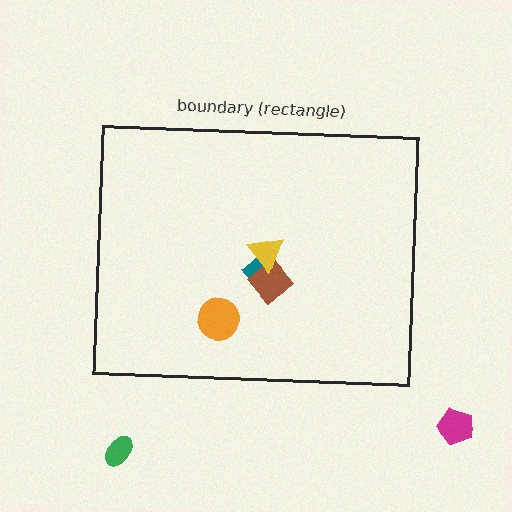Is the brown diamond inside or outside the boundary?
Inside.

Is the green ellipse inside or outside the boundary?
Outside.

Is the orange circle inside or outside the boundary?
Inside.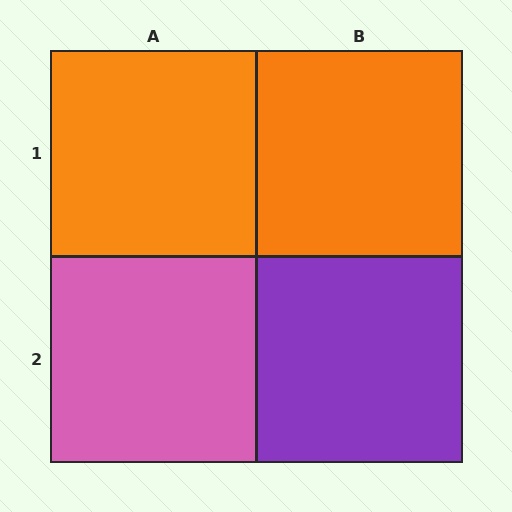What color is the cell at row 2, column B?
Purple.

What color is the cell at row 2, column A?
Pink.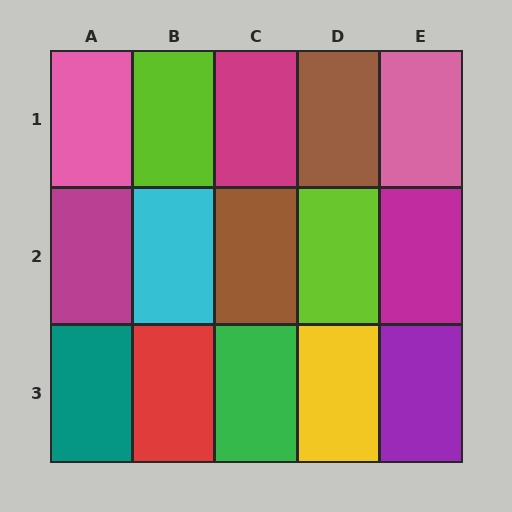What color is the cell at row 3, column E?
Purple.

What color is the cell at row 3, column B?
Red.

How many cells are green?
1 cell is green.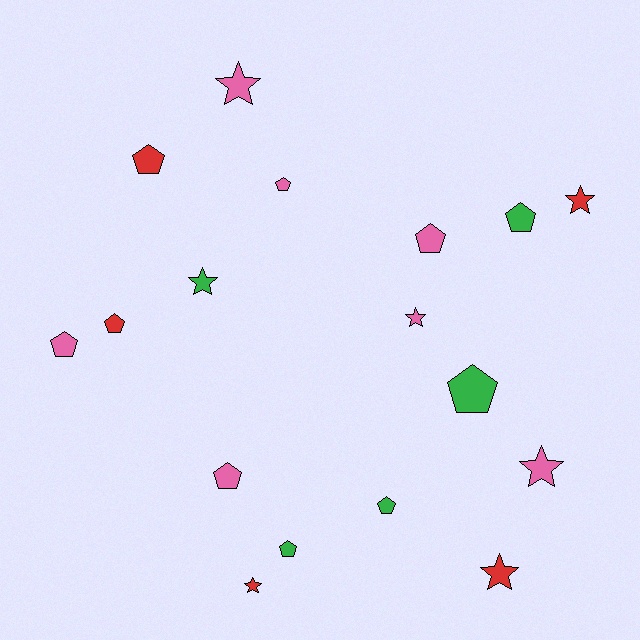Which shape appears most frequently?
Pentagon, with 10 objects.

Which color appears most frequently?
Pink, with 7 objects.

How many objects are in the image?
There are 17 objects.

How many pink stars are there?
There are 3 pink stars.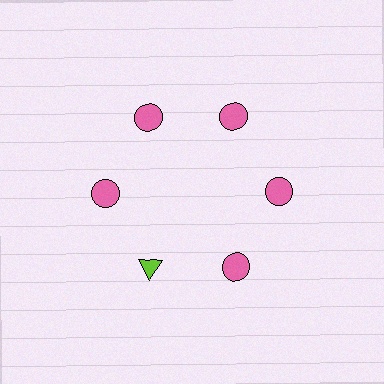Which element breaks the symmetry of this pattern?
The lime triangle at roughly the 7 o'clock position breaks the symmetry. All other shapes are pink circles.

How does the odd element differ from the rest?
It differs in both color (lime instead of pink) and shape (triangle instead of circle).